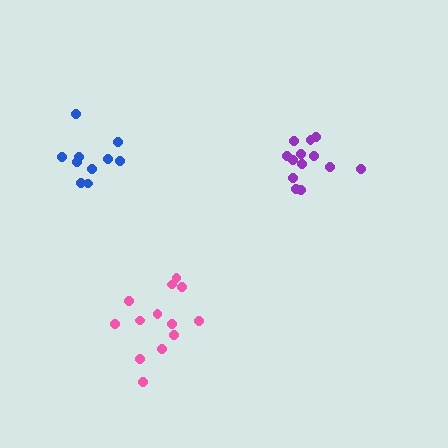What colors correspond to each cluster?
The clusters are colored: purple, blue, pink.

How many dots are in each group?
Group 1: 13 dots, Group 2: 10 dots, Group 3: 13 dots (36 total).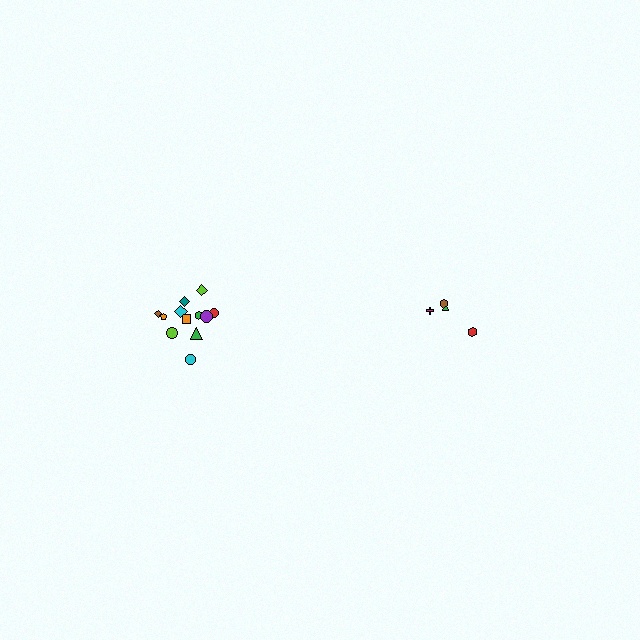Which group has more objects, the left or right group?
The left group.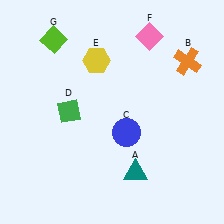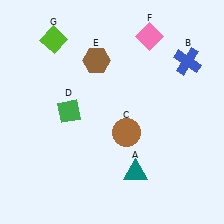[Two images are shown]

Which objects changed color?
B changed from orange to blue. C changed from blue to brown. E changed from yellow to brown.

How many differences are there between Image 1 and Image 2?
There are 3 differences between the two images.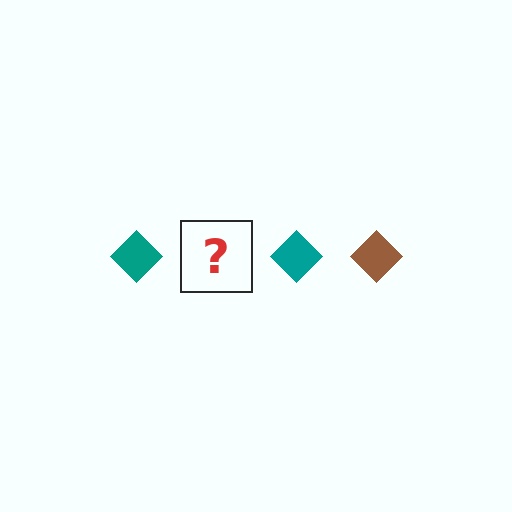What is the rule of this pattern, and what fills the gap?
The rule is that the pattern cycles through teal, brown diamonds. The gap should be filled with a brown diamond.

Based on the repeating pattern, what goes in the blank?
The blank should be a brown diamond.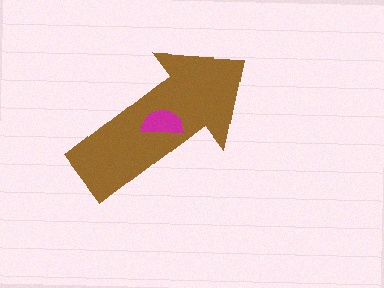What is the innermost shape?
The magenta semicircle.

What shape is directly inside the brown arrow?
The magenta semicircle.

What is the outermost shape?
The brown arrow.